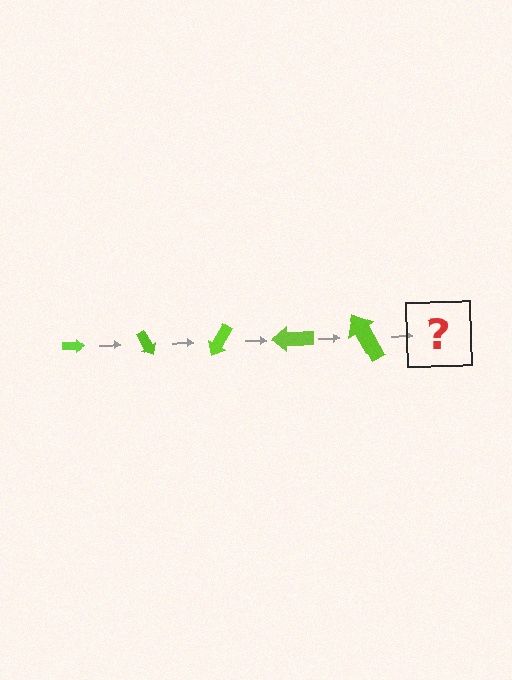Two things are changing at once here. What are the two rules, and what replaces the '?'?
The two rules are that the arrow grows larger each step and it rotates 60 degrees each step. The '?' should be an arrow, larger than the previous one and rotated 300 degrees from the start.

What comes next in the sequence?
The next element should be an arrow, larger than the previous one and rotated 300 degrees from the start.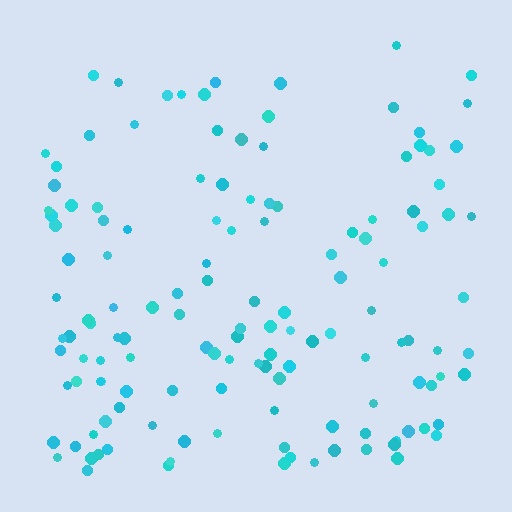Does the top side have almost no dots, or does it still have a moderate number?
Still a moderate number, just noticeably fewer than the bottom.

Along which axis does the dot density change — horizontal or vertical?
Vertical.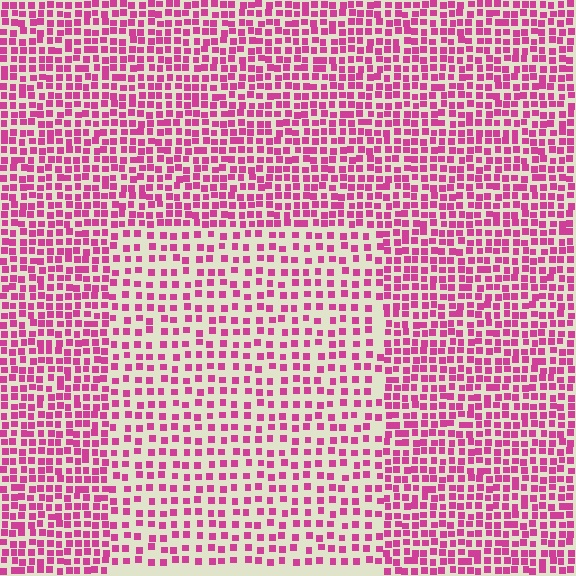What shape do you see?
I see a rectangle.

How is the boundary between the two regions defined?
The boundary is defined by a change in element density (approximately 1.7x ratio). All elements are the same color, size, and shape.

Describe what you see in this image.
The image contains small magenta elements arranged at two different densities. A rectangle-shaped region is visible where the elements are less densely packed than the surrounding area.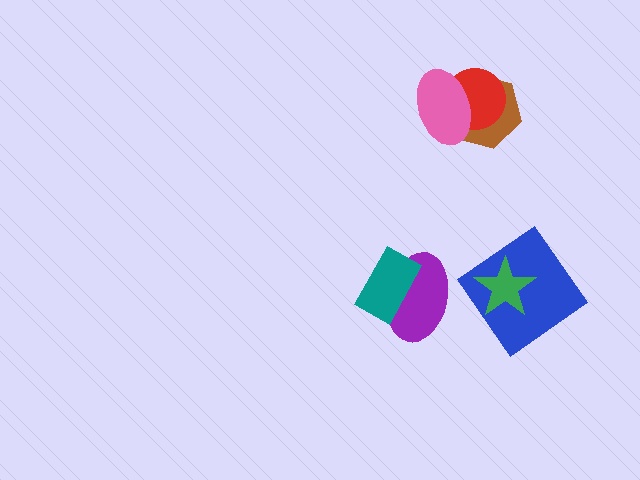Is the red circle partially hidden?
Yes, it is partially covered by another shape.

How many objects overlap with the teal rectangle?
1 object overlaps with the teal rectangle.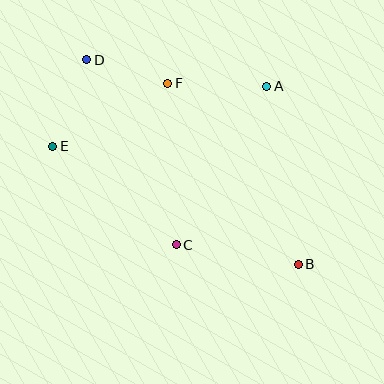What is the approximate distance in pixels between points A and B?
The distance between A and B is approximately 180 pixels.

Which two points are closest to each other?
Points D and F are closest to each other.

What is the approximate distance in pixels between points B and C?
The distance between B and C is approximately 124 pixels.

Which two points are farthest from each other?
Points B and D are farthest from each other.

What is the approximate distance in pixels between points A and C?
The distance between A and C is approximately 182 pixels.